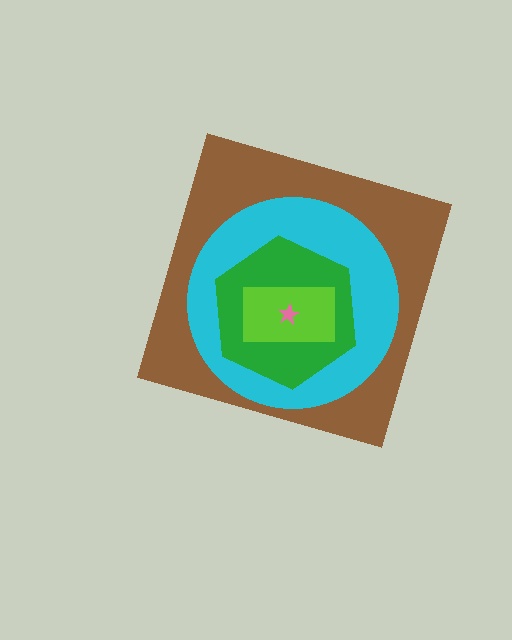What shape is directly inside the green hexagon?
The lime rectangle.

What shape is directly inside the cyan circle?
The green hexagon.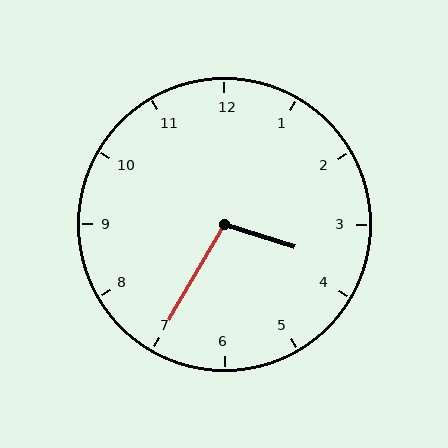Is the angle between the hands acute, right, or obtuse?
It is obtuse.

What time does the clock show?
3:35.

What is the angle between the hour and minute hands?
Approximately 102 degrees.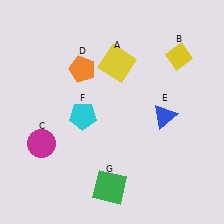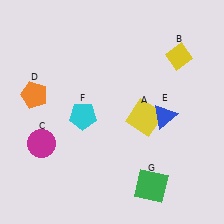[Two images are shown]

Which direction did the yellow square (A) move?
The yellow square (A) moved down.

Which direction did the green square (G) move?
The green square (G) moved right.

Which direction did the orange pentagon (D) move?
The orange pentagon (D) moved left.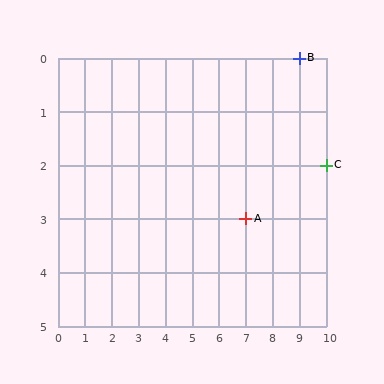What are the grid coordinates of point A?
Point A is at grid coordinates (7, 3).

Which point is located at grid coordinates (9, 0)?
Point B is at (9, 0).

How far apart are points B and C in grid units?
Points B and C are 1 column and 2 rows apart (about 2.2 grid units diagonally).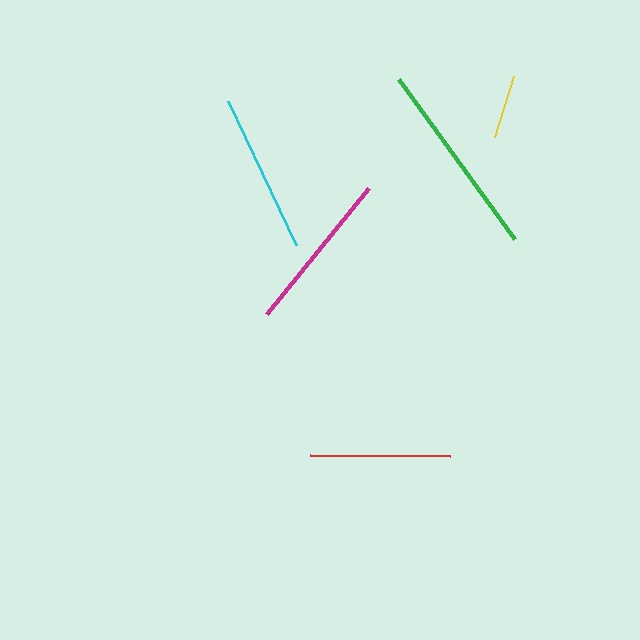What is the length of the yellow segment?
The yellow segment is approximately 64 pixels long.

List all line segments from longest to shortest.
From longest to shortest: green, magenta, cyan, red, yellow.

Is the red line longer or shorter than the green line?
The green line is longer than the red line.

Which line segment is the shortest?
The yellow line is the shortest at approximately 64 pixels.